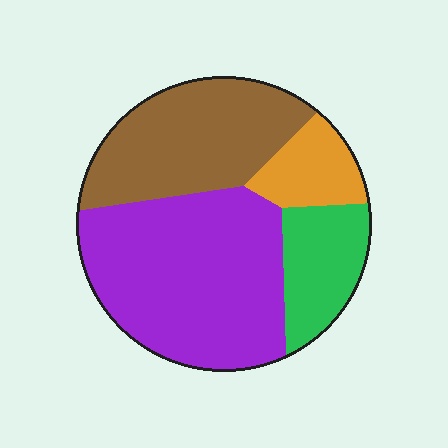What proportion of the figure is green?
Green covers around 15% of the figure.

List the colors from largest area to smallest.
From largest to smallest: purple, brown, green, orange.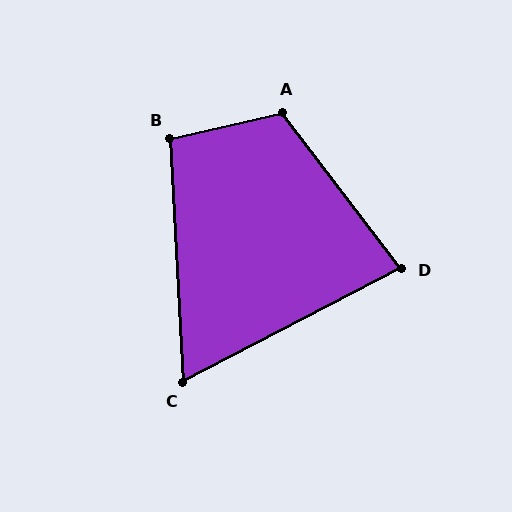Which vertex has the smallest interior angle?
C, at approximately 66 degrees.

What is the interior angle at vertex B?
Approximately 100 degrees (obtuse).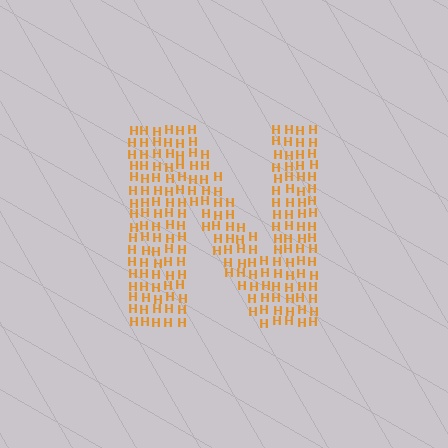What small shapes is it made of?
It is made of small letter H's.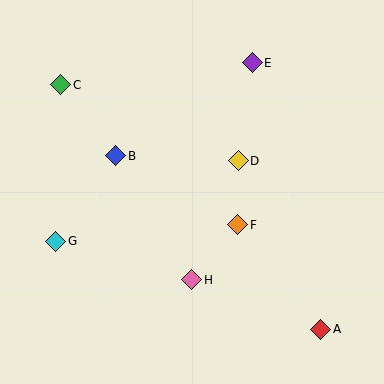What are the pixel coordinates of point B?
Point B is at (116, 156).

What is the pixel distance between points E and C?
The distance between E and C is 193 pixels.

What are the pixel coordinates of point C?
Point C is at (61, 85).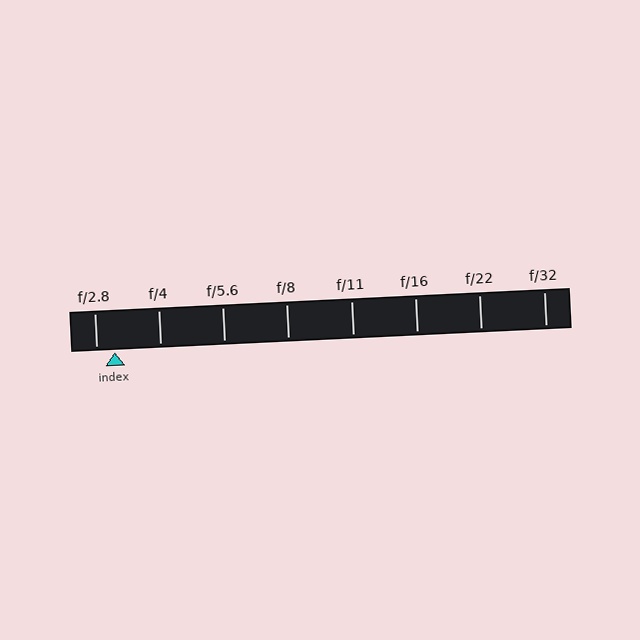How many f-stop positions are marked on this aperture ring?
There are 8 f-stop positions marked.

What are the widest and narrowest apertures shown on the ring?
The widest aperture shown is f/2.8 and the narrowest is f/32.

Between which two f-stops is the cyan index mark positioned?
The index mark is between f/2.8 and f/4.